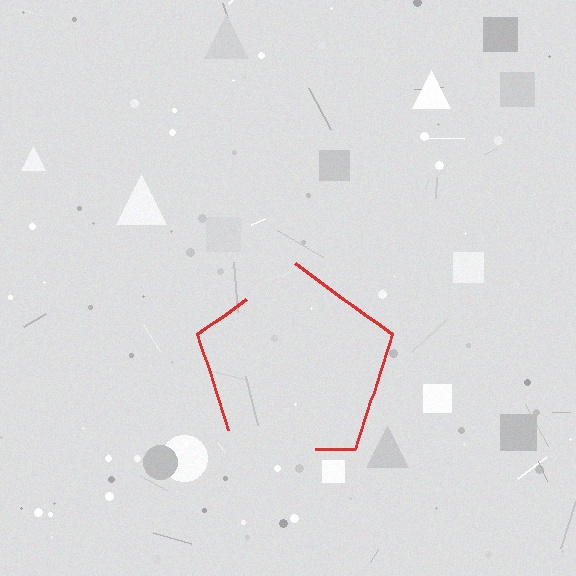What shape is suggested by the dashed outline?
The dashed outline suggests a pentagon.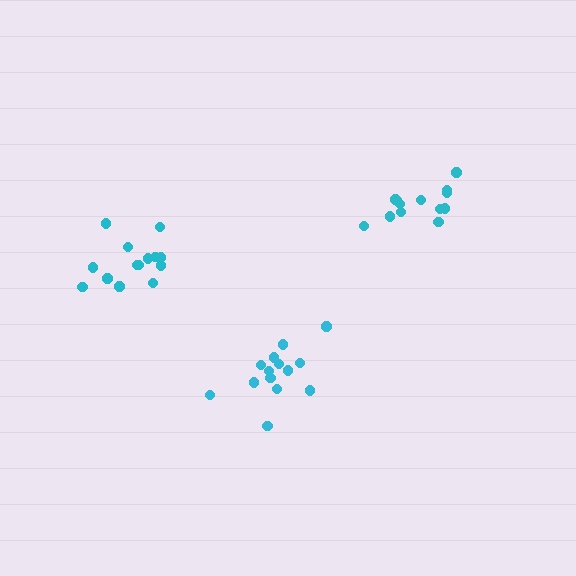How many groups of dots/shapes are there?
There are 3 groups.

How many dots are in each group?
Group 1: 13 dots, Group 2: 14 dots, Group 3: 14 dots (41 total).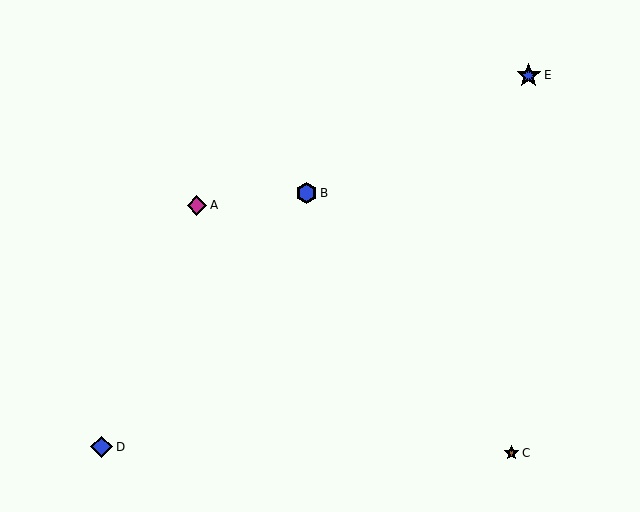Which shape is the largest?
The blue star (labeled E) is the largest.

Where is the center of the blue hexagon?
The center of the blue hexagon is at (307, 193).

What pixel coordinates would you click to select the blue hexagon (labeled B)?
Click at (307, 193) to select the blue hexagon B.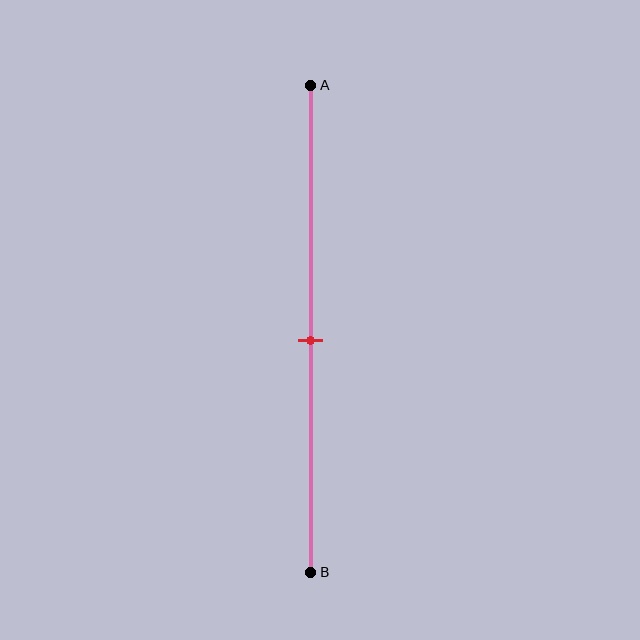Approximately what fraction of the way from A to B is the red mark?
The red mark is approximately 50% of the way from A to B.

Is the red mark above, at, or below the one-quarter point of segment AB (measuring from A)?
The red mark is below the one-quarter point of segment AB.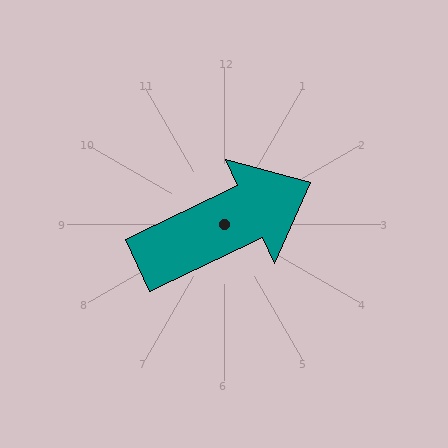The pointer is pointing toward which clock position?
Roughly 2 o'clock.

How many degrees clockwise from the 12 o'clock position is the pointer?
Approximately 65 degrees.